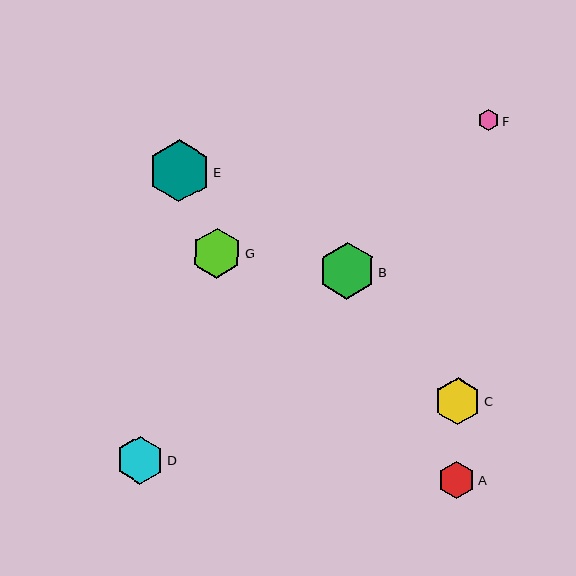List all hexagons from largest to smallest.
From largest to smallest: E, B, G, D, C, A, F.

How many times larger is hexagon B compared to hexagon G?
Hexagon B is approximately 1.1 times the size of hexagon G.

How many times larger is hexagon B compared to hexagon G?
Hexagon B is approximately 1.1 times the size of hexagon G.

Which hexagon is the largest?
Hexagon E is the largest with a size of approximately 62 pixels.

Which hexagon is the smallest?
Hexagon F is the smallest with a size of approximately 21 pixels.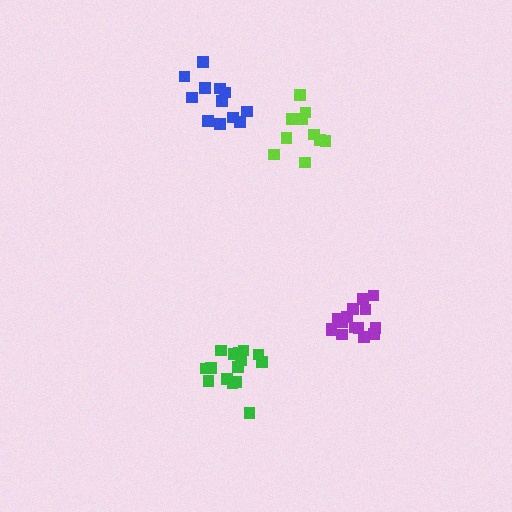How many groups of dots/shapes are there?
There are 4 groups.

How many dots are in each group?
Group 1: 15 dots, Group 2: 10 dots, Group 3: 15 dots, Group 4: 12 dots (52 total).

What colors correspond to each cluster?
The clusters are colored: purple, lime, green, blue.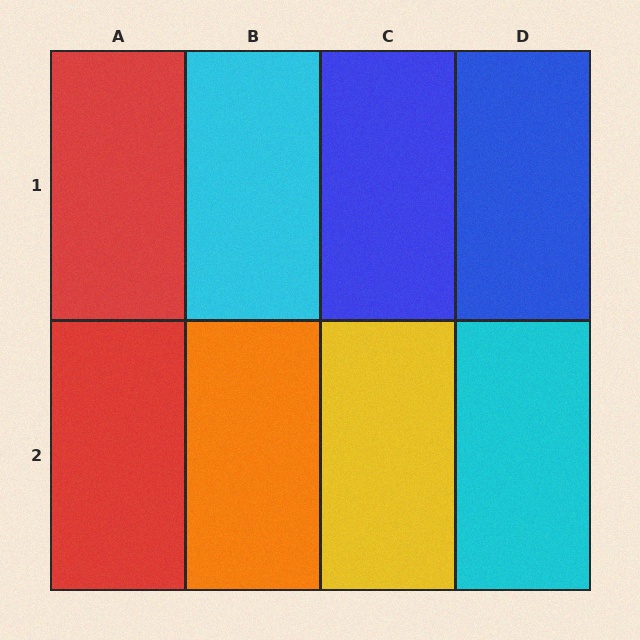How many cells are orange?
1 cell is orange.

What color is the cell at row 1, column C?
Blue.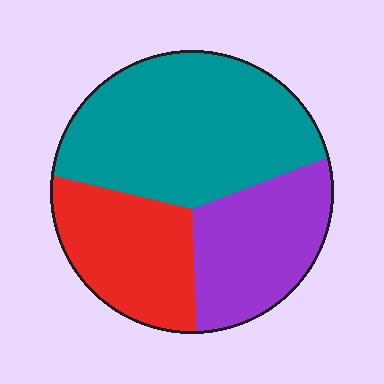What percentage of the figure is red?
Red takes up between a sixth and a third of the figure.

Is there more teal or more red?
Teal.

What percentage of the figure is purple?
Purple takes up about one quarter (1/4) of the figure.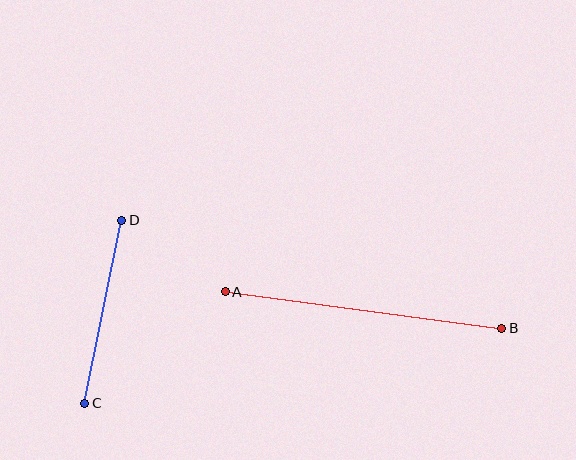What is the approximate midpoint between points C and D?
The midpoint is at approximately (103, 312) pixels.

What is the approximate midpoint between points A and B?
The midpoint is at approximately (363, 310) pixels.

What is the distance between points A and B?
The distance is approximately 279 pixels.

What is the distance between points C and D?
The distance is approximately 187 pixels.